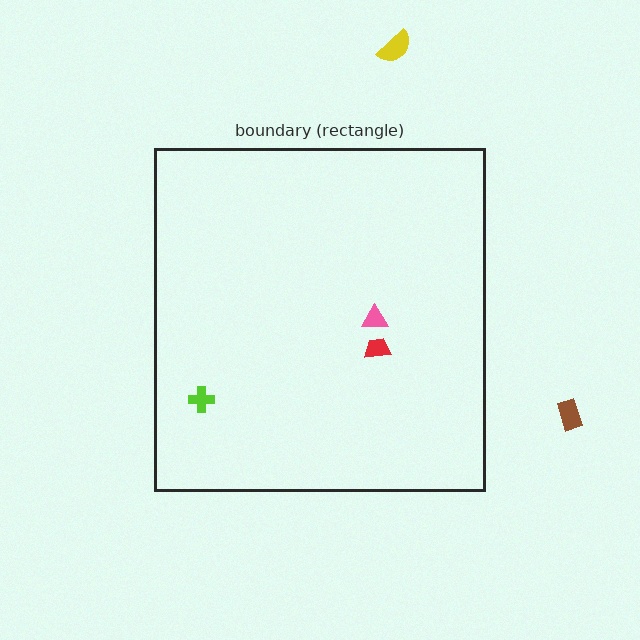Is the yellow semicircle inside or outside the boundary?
Outside.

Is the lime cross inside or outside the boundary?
Inside.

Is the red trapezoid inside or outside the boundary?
Inside.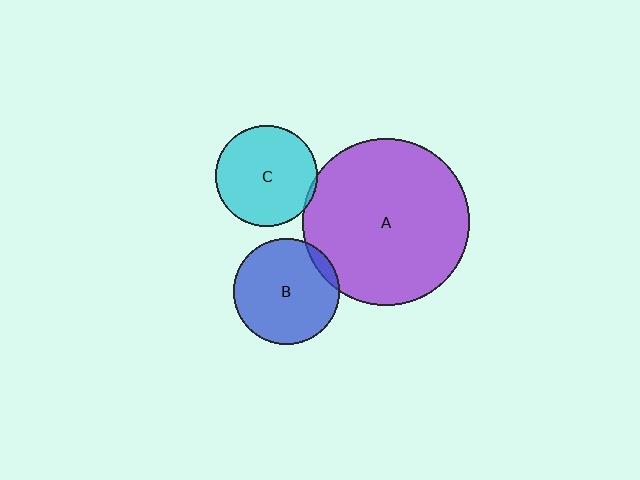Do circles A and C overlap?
Yes.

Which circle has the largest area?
Circle A (purple).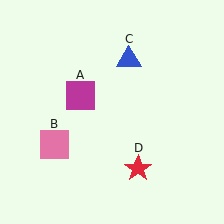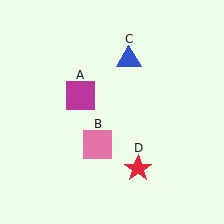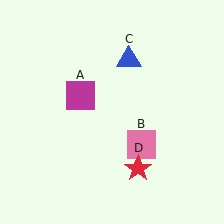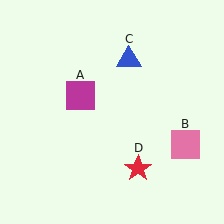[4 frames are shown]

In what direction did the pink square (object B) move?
The pink square (object B) moved right.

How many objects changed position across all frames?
1 object changed position: pink square (object B).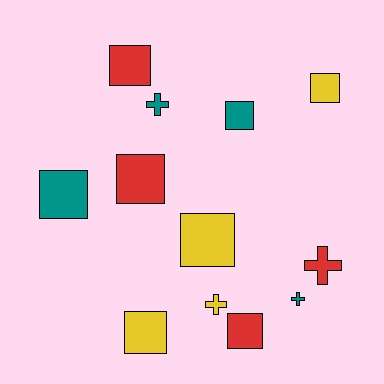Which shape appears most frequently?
Square, with 8 objects.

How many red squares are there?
There are 3 red squares.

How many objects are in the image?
There are 12 objects.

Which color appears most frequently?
Teal, with 4 objects.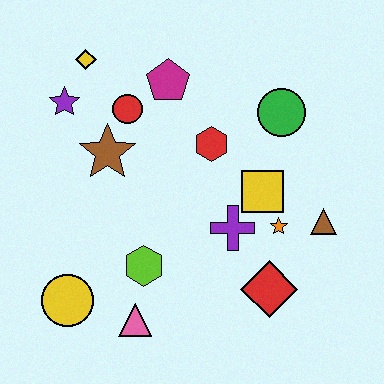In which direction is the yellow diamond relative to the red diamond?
The yellow diamond is above the red diamond.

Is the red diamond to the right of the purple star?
Yes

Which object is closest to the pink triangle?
The lime hexagon is closest to the pink triangle.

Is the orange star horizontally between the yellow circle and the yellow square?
No